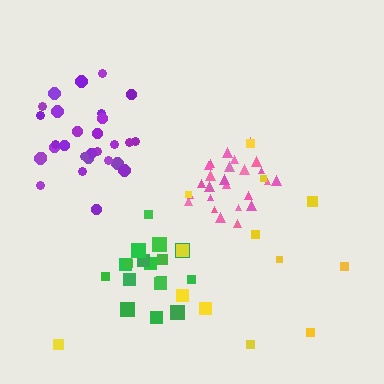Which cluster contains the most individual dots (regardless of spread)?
Purple (29).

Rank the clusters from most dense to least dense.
pink, green, purple, yellow.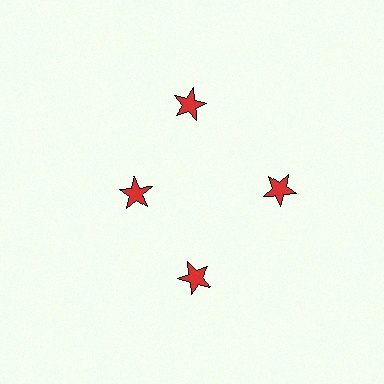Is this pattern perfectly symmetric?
No. The 4 red stars are arranged in a ring, but one element near the 9 o'clock position is pulled inward toward the center, breaking the 4-fold rotational symmetry.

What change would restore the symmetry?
The symmetry would be restored by moving it outward, back onto the ring so that all 4 stars sit at equal angles and equal distance from the center.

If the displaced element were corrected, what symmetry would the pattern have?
It would have 4-fold rotational symmetry — the pattern would map onto itself every 90 degrees.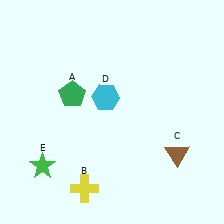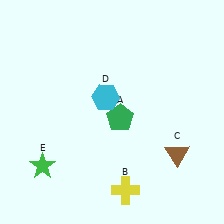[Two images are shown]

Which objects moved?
The objects that moved are: the green pentagon (A), the yellow cross (B).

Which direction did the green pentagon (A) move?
The green pentagon (A) moved right.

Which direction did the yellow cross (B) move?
The yellow cross (B) moved right.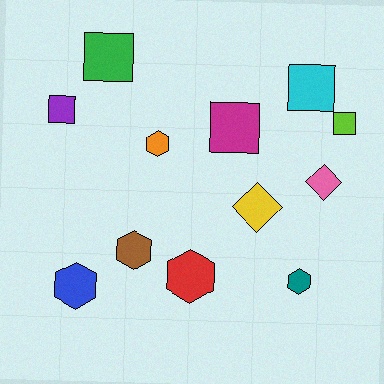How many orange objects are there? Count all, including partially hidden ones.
There is 1 orange object.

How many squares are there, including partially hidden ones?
There are 5 squares.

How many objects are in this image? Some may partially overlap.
There are 12 objects.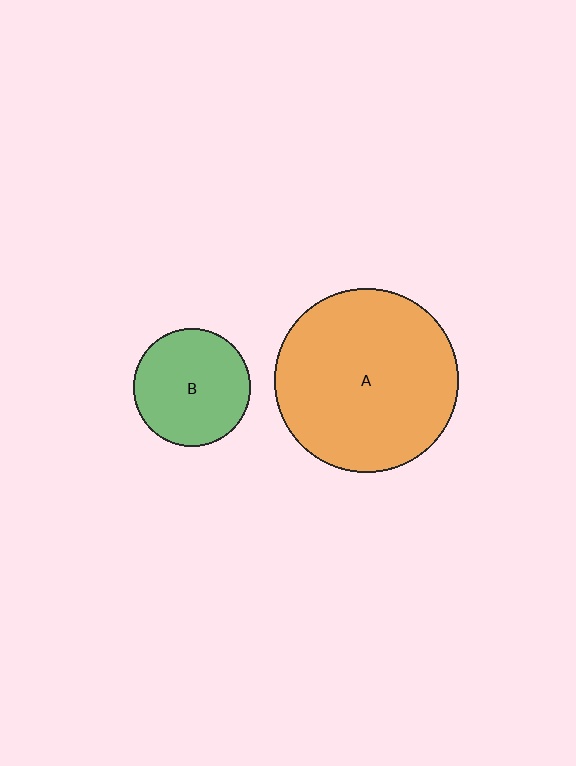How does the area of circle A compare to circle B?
Approximately 2.5 times.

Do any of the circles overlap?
No, none of the circles overlap.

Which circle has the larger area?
Circle A (orange).